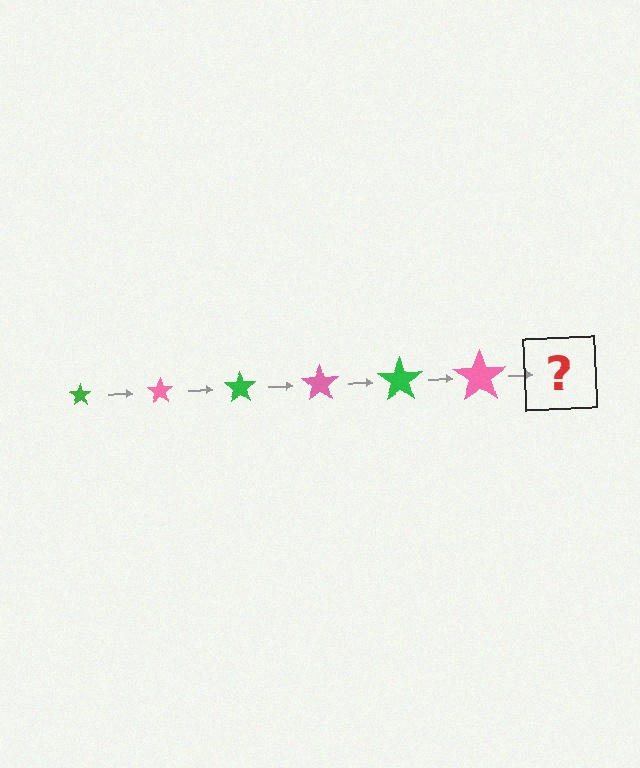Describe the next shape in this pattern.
It should be a green star, larger than the previous one.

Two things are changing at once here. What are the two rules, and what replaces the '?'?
The two rules are that the star grows larger each step and the color cycles through green and pink. The '?' should be a green star, larger than the previous one.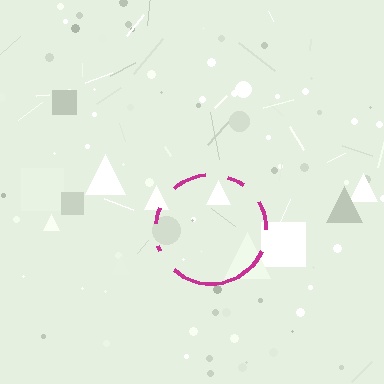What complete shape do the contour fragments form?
The contour fragments form a circle.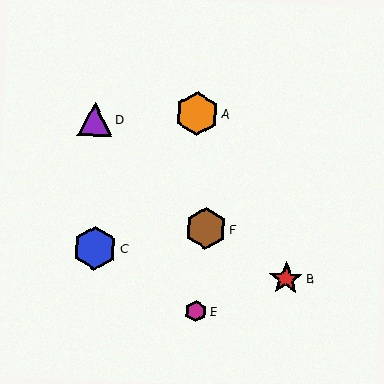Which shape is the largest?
The blue hexagon (labeled C) is the largest.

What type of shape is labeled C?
Shape C is a blue hexagon.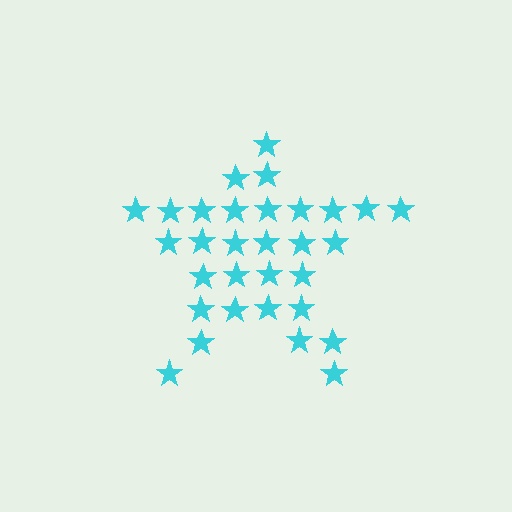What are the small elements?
The small elements are stars.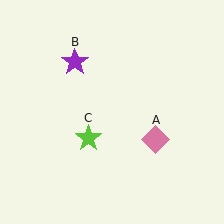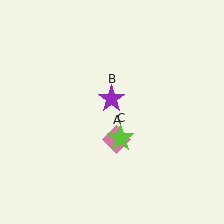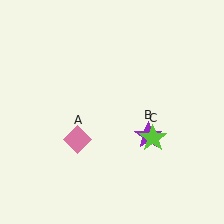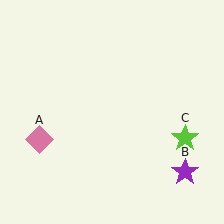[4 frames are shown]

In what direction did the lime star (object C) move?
The lime star (object C) moved right.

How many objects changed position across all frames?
3 objects changed position: pink diamond (object A), purple star (object B), lime star (object C).